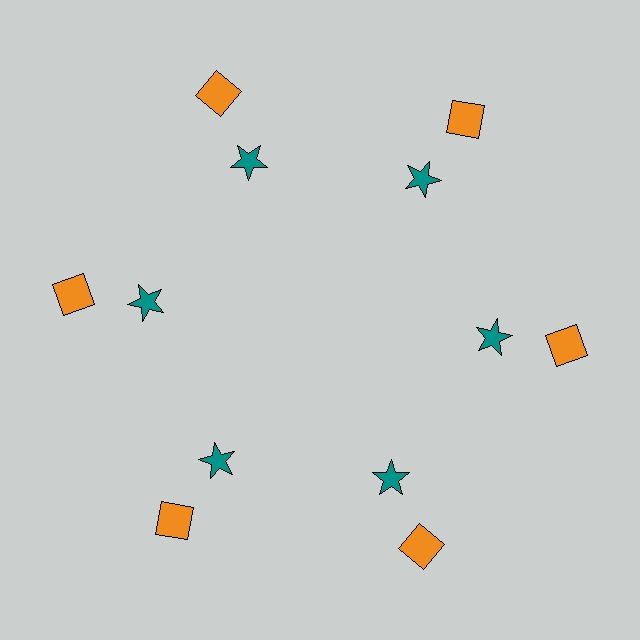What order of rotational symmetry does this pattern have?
This pattern has 6-fold rotational symmetry.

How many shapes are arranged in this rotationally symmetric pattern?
There are 12 shapes, arranged in 6 groups of 2.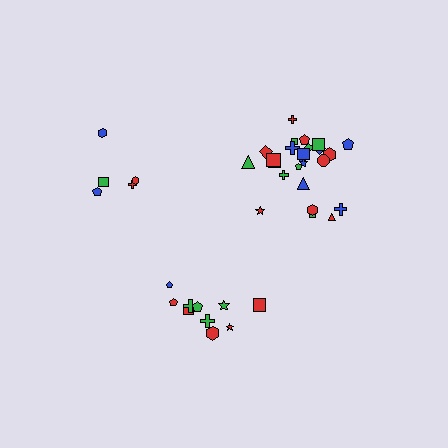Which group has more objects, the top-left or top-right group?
The top-right group.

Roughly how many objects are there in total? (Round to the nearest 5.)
Roughly 40 objects in total.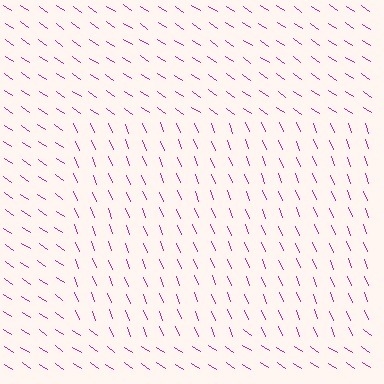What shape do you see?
I see a rectangle.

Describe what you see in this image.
The image is filled with small magenta line segments. A rectangle region in the image has lines oriented differently from the surrounding lines, creating a visible texture boundary.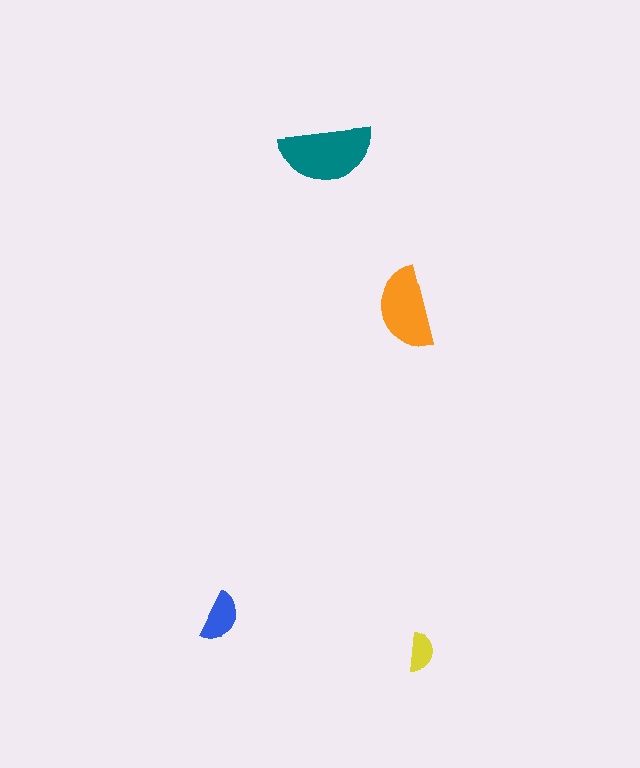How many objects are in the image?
There are 4 objects in the image.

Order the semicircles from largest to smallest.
the teal one, the orange one, the blue one, the yellow one.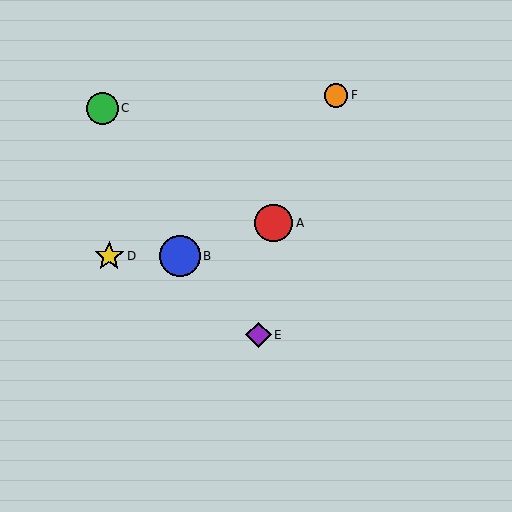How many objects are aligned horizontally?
2 objects (B, D) are aligned horizontally.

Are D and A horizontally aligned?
No, D is at y≈256 and A is at y≈223.